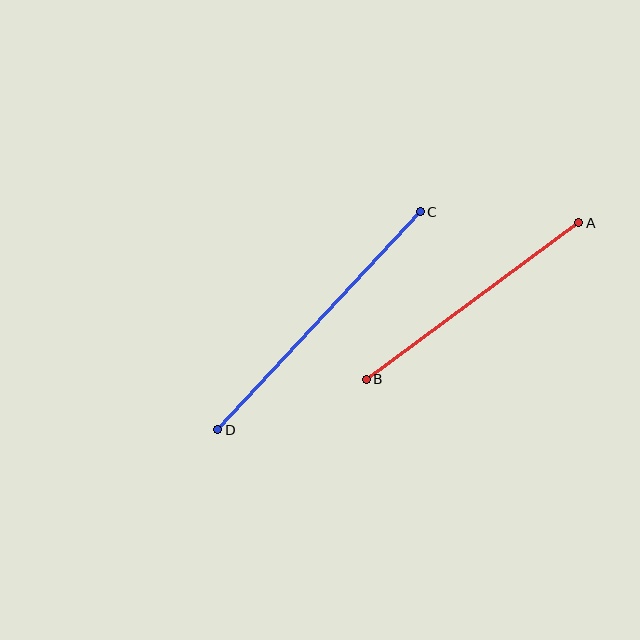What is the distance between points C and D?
The distance is approximately 297 pixels.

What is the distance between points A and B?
The distance is approximately 264 pixels.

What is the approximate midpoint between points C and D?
The midpoint is at approximately (319, 321) pixels.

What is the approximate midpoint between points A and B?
The midpoint is at approximately (472, 301) pixels.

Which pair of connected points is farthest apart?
Points C and D are farthest apart.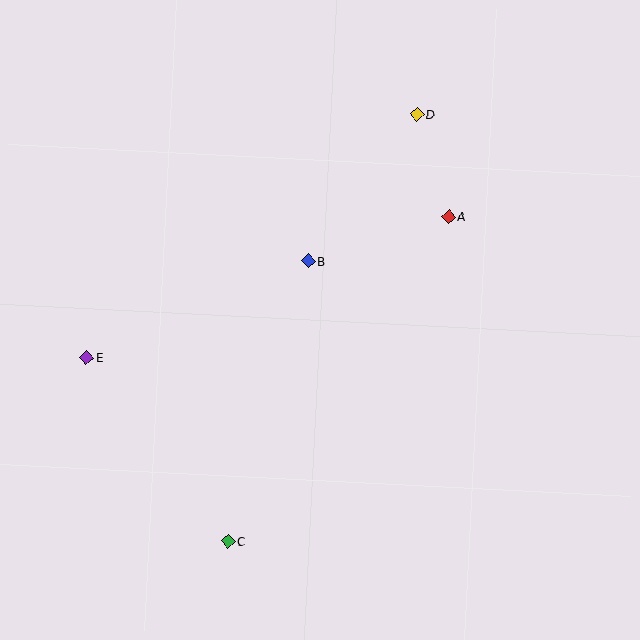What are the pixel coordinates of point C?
Point C is at (228, 541).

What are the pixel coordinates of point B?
Point B is at (308, 261).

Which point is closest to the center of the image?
Point B at (308, 261) is closest to the center.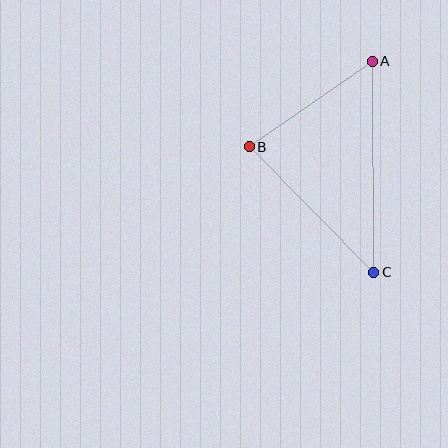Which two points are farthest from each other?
Points A and C are farthest from each other.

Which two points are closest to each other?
Points A and B are closest to each other.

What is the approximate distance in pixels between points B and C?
The distance between B and C is approximately 177 pixels.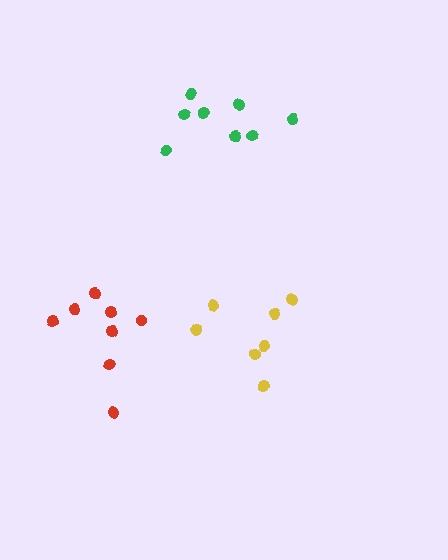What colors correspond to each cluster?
The clusters are colored: yellow, red, green.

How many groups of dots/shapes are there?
There are 3 groups.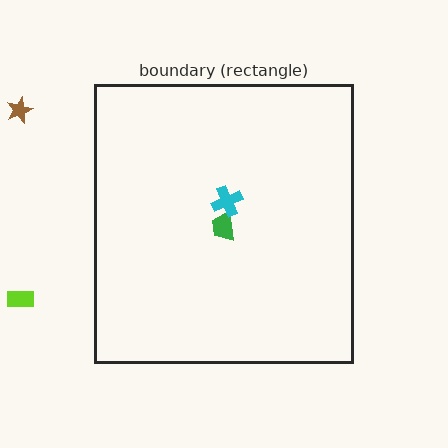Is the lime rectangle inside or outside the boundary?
Outside.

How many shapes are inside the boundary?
2 inside, 2 outside.